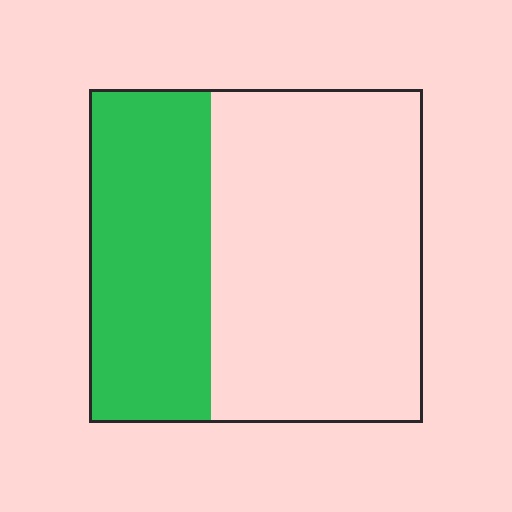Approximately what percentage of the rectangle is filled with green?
Approximately 35%.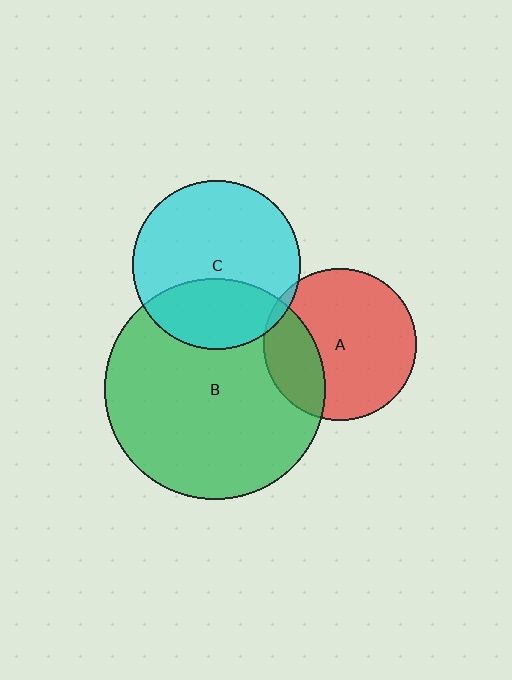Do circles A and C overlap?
Yes.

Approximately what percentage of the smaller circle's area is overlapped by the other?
Approximately 5%.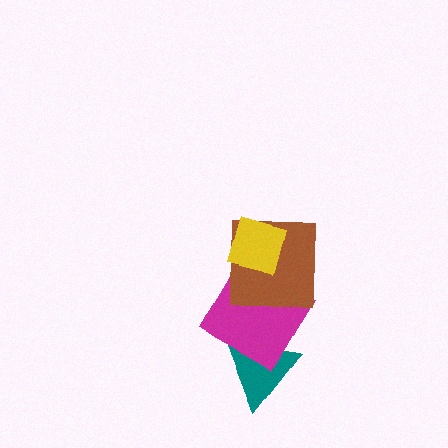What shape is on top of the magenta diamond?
The brown square is on top of the magenta diamond.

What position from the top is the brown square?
The brown square is 2nd from the top.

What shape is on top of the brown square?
The yellow diamond is on top of the brown square.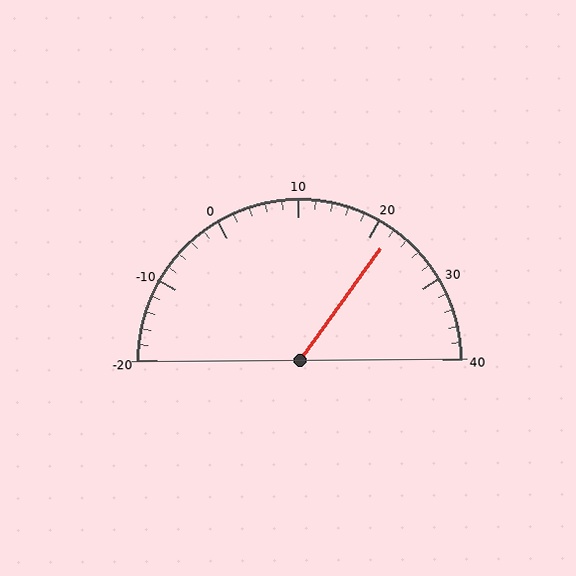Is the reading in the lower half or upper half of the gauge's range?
The reading is in the upper half of the range (-20 to 40).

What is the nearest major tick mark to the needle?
The nearest major tick mark is 20.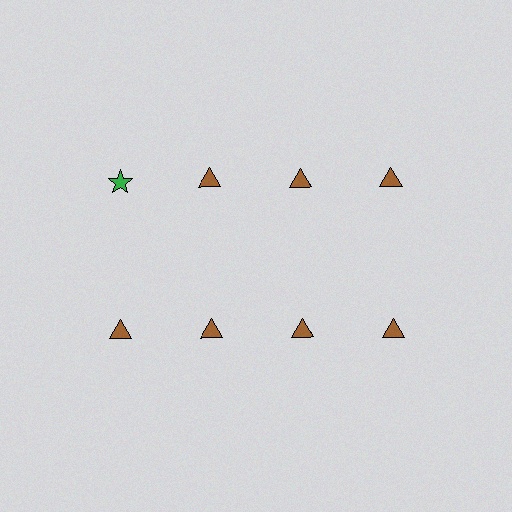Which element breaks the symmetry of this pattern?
The green star in the top row, leftmost column breaks the symmetry. All other shapes are brown triangles.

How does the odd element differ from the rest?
It differs in both color (green instead of brown) and shape (star instead of triangle).